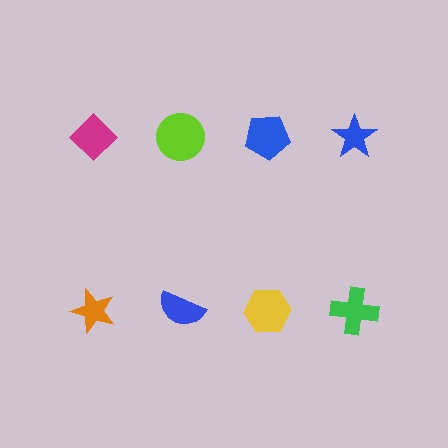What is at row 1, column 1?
A magenta diamond.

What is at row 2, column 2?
A blue semicircle.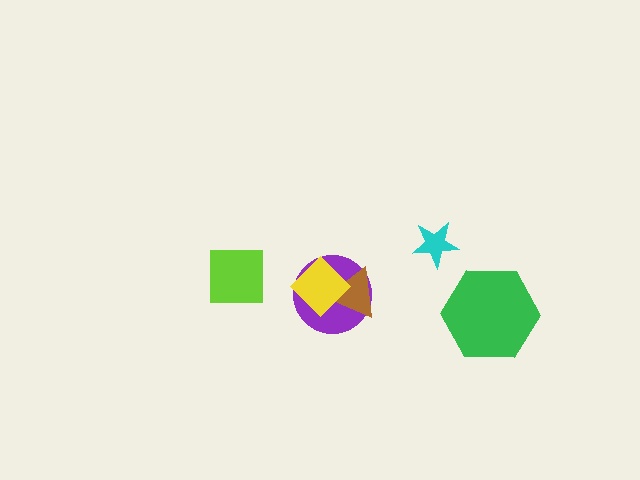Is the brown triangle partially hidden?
Yes, it is partially covered by another shape.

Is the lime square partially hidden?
No, no other shape covers it.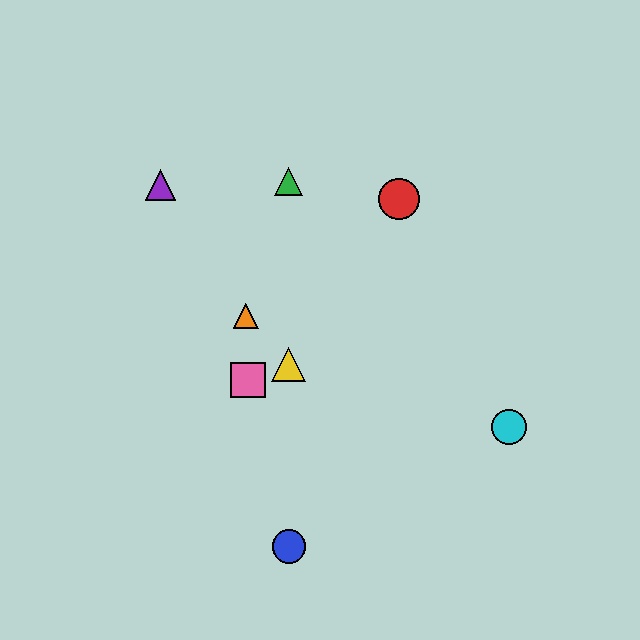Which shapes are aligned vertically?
The blue circle, the green triangle, the yellow triangle are aligned vertically.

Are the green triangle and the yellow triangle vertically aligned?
Yes, both are at x≈289.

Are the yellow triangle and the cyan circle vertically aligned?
No, the yellow triangle is at x≈289 and the cyan circle is at x≈509.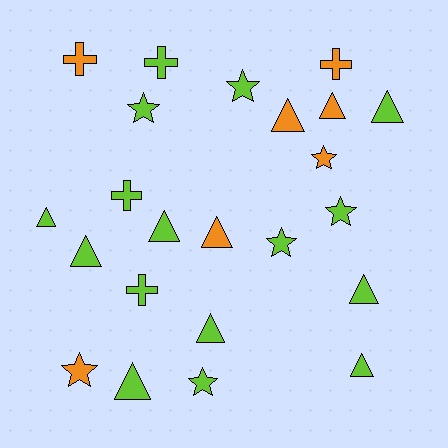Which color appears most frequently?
Lime, with 16 objects.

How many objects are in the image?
There are 23 objects.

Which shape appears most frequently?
Triangle, with 11 objects.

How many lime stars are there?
There are 5 lime stars.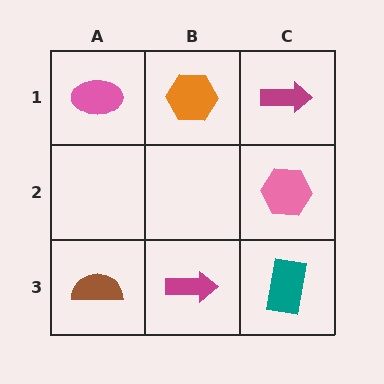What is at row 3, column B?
A magenta arrow.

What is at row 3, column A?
A brown semicircle.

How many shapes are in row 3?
3 shapes.